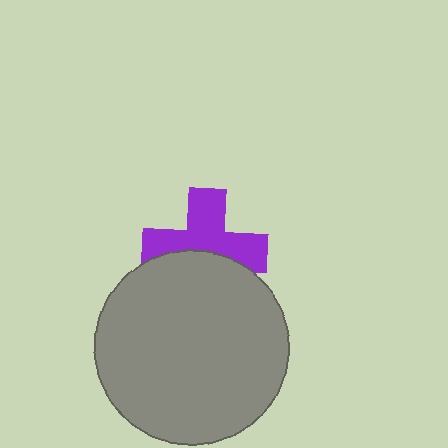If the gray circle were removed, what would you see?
You would see the complete purple cross.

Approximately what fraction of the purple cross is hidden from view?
Roughly 40% of the purple cross is hidden behind the gray circle.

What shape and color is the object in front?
The object in front is a gray circle.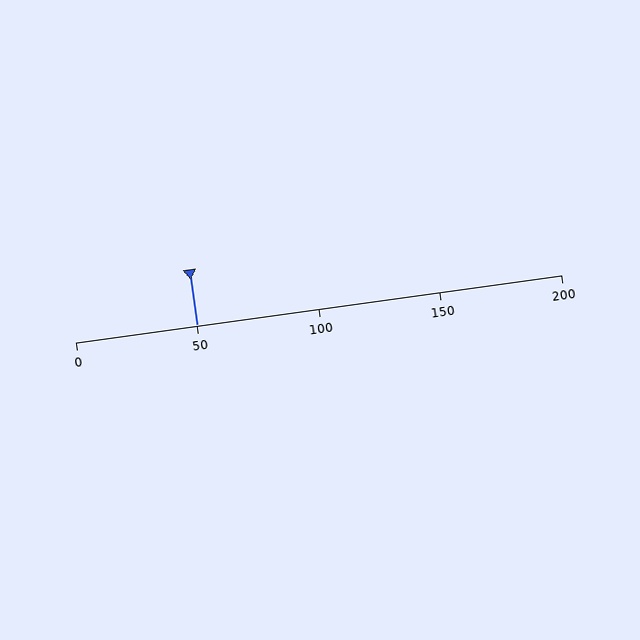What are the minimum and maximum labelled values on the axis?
The axis runs from 0 to 200.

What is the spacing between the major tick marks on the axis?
The major ticks are spaced 50 apart.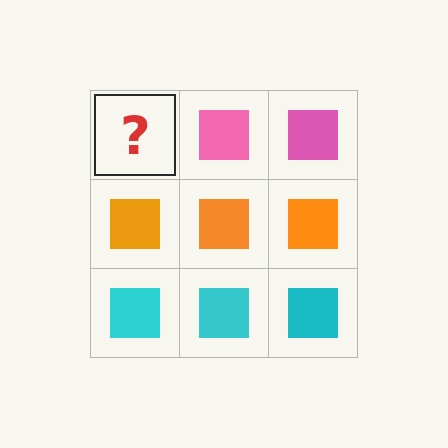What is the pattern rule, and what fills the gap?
The rule is that each row has a consistent color. The gap should be filled with a pink square.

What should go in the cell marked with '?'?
The missing cell should contain a pink square.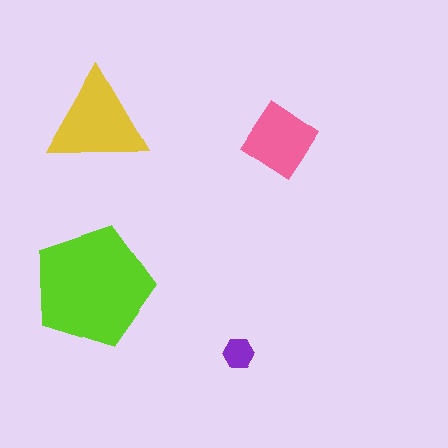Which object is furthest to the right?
The pink diamond is rightmost.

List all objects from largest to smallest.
The lime pentagon, the yellow triangle, the pink diamond, the purple hexagon.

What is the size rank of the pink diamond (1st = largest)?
3rd.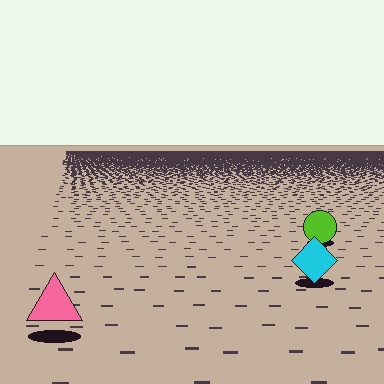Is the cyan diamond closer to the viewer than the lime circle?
Yes. The cyan diamond is closer — you can tell from the texture gradient: the ground texture is coarser near it.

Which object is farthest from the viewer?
The lime circle is farthest from the viewer. It appears smaller and the ground texture around it is denser.